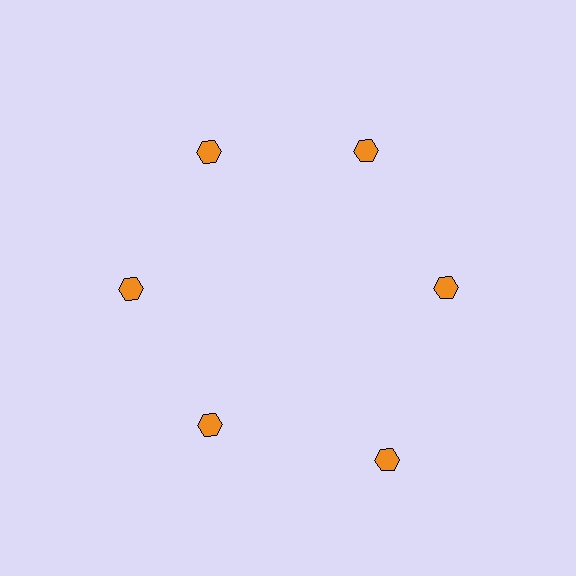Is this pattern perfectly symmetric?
No. The 6 orange hexagons are arranged in a ring, but one element near the 5 o'clock position is pushed outward from the center, breaking the 6-fold rotational symmetry.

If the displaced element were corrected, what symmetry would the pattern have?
It would have 6-fold rotational symmetry — the pattern would map onto itself every 60 degrees.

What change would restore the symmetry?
The symmetry would be restored by moving it inward, back onto the ring so that all 6 hexagons sit at equal angles and equal distance from the center.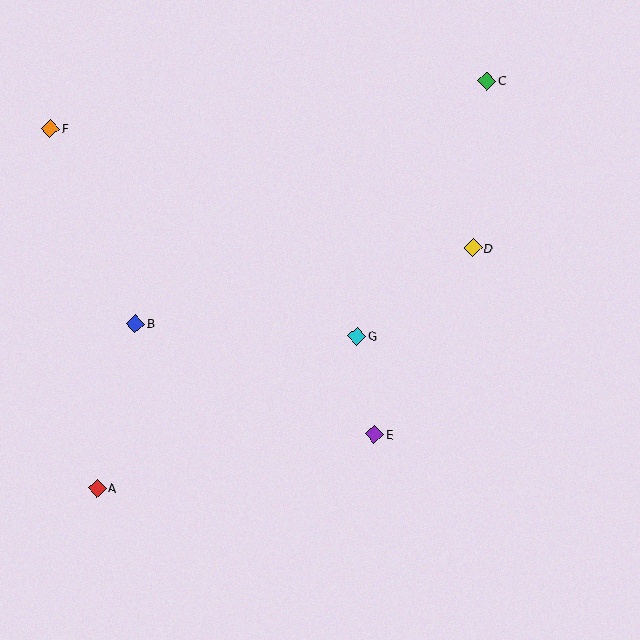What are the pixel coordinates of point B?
Point B is at (136, 324).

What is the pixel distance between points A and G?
The distance between A and G is 301 pixels.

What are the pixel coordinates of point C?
Point C is at (487, 81).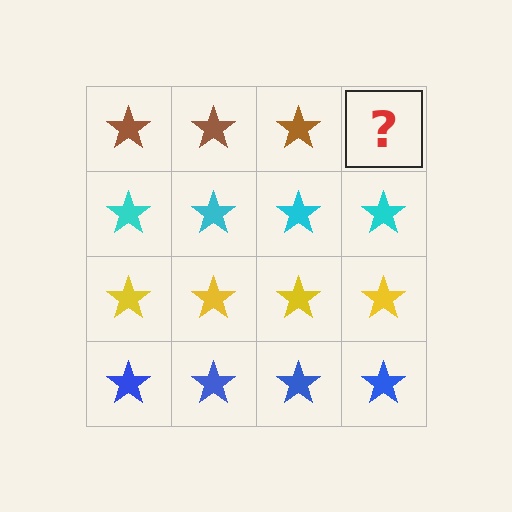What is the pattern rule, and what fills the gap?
The rule is that each row has a consistent color. The gap should be filled with a brown star.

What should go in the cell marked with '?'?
The missing cell should contain a brown star.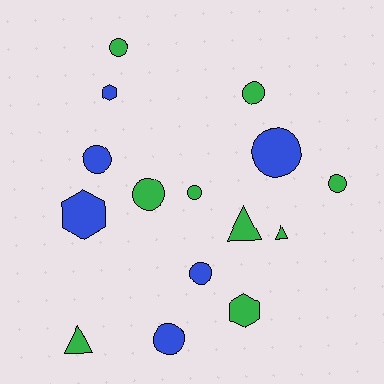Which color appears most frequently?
Green, with 9 objects.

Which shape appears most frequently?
Circle, with 9 objects.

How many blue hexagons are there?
There are 2 blue hexagons.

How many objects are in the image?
There are 15 objects.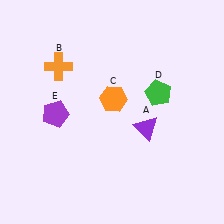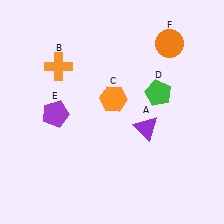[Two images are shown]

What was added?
An orange circle (F) was added in Image 2.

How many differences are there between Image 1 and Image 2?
There is 1 difference between the two images.